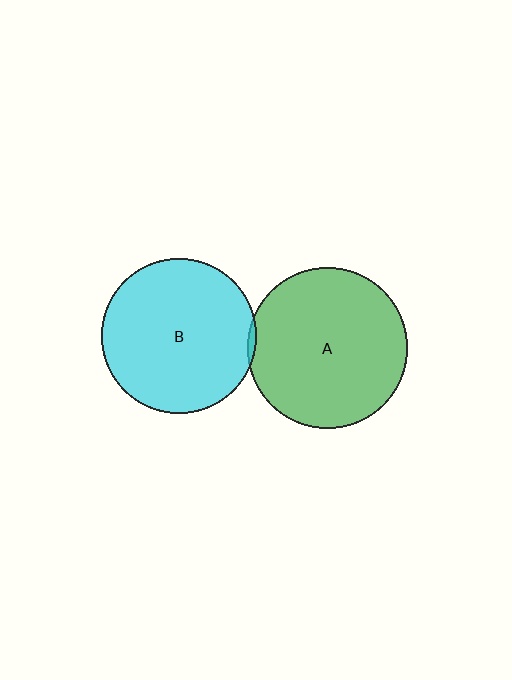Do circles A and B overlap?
Yes.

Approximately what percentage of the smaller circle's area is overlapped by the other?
Approximately 5%.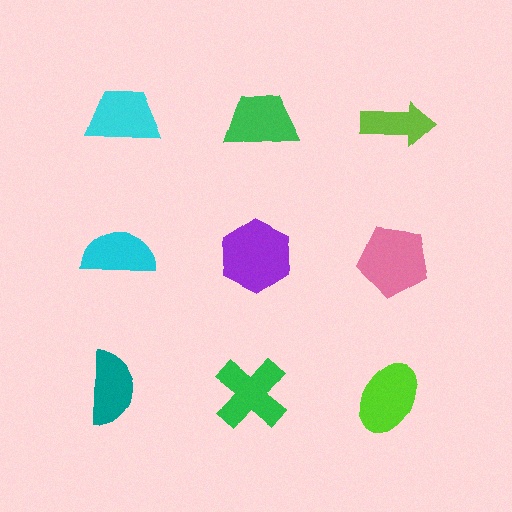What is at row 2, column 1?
A cyan semicircle.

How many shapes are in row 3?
3 shapes.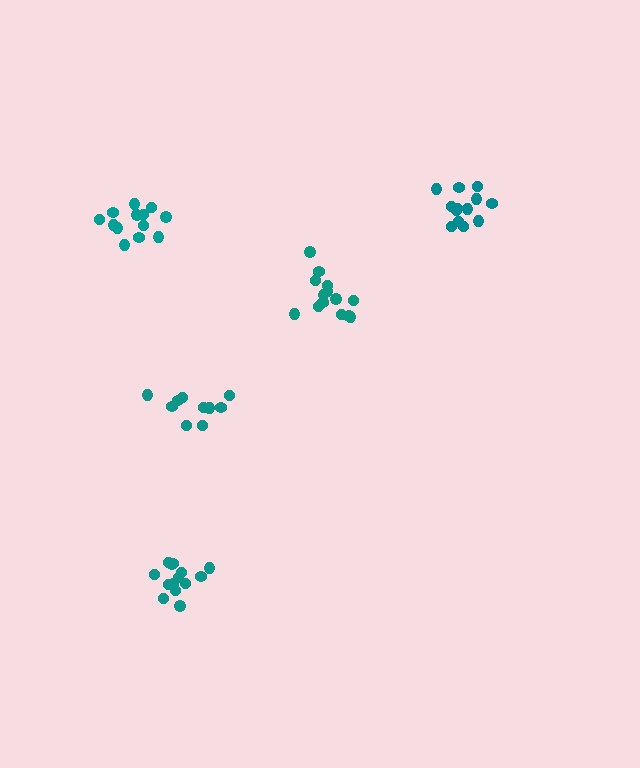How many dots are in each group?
Group 1: 14 dots, Group 2: 15 dots, Group 3: 13 dots, Group 4: 10 dots, Group 5: 13 dots (65 total).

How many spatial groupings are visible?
There are 5 spatial groupings.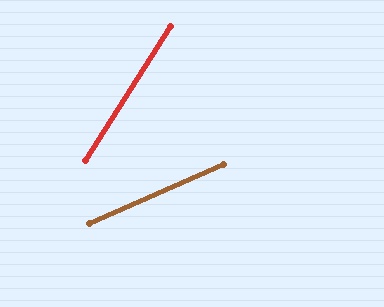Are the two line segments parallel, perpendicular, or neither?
Neither parallel nor perpendicular — they differ by about 34°.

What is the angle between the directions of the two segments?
Approximately 34 degrees.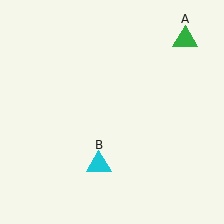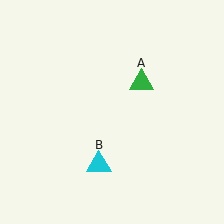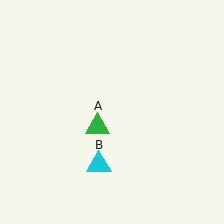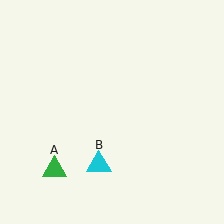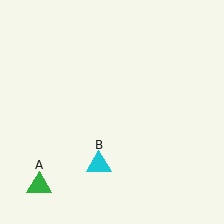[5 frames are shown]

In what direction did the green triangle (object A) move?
The green triangle (object A) moved down and to the left.